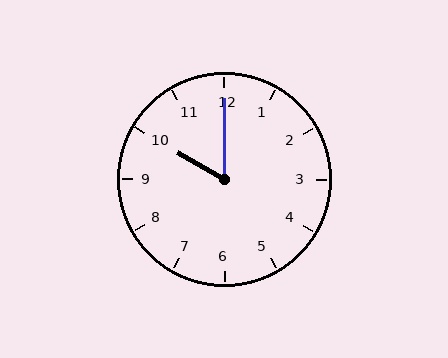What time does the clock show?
10:00.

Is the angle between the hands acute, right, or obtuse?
It is acute.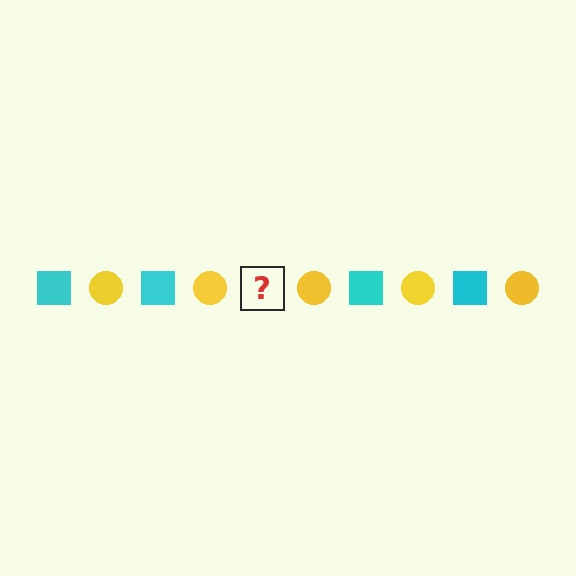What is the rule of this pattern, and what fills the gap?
The rule is that the pattern alternates between cyan square and yellow circle. The gap should be filled with a cyan square.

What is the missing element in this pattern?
The missing element is a cyan square.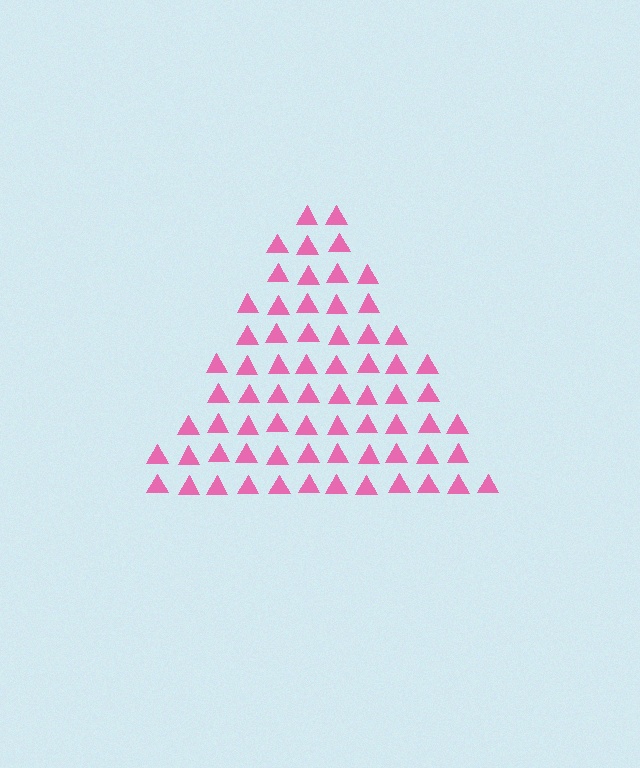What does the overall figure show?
The overall figure shows a triangle.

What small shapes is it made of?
It is made of small triangles.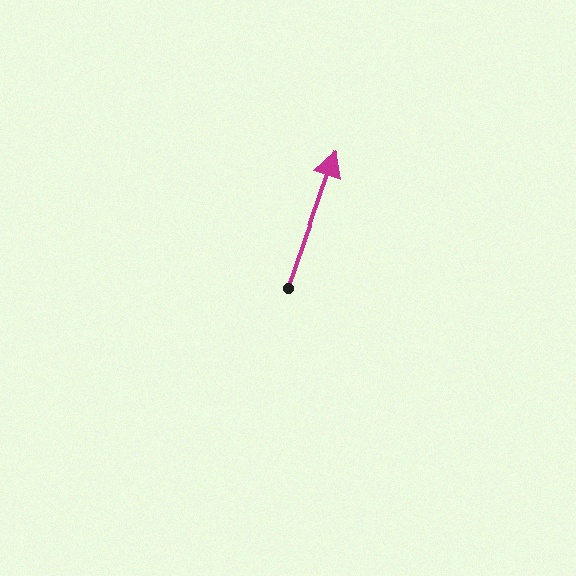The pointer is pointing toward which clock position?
Roughly 1 o'clock.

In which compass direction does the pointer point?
North.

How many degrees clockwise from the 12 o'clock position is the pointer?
Approximately 19 degrees.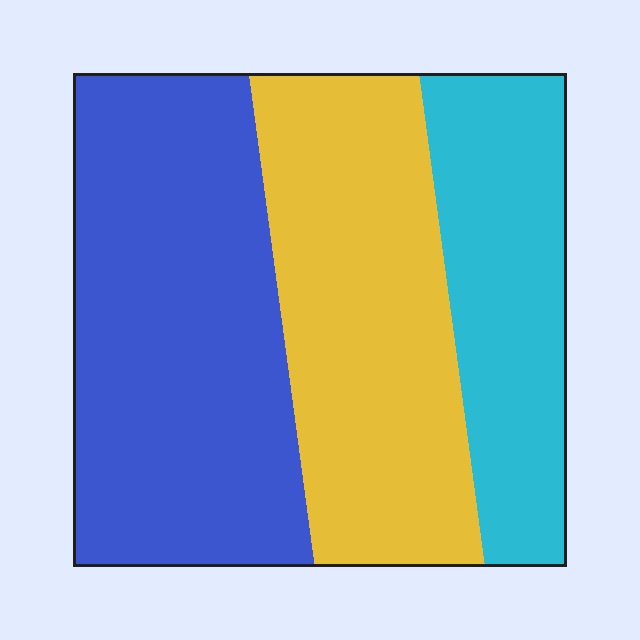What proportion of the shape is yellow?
Yellow covers 34% of the shape.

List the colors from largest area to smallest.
From largest to smallest: blue, yellow, cyan.